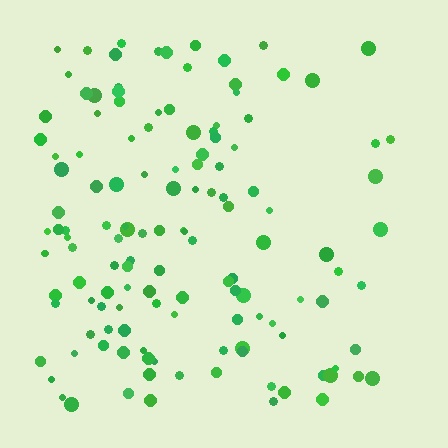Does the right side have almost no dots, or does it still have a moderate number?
Still a moderate number, just noticeably fewer than the left.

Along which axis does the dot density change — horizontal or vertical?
Horizontal.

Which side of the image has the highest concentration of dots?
The left.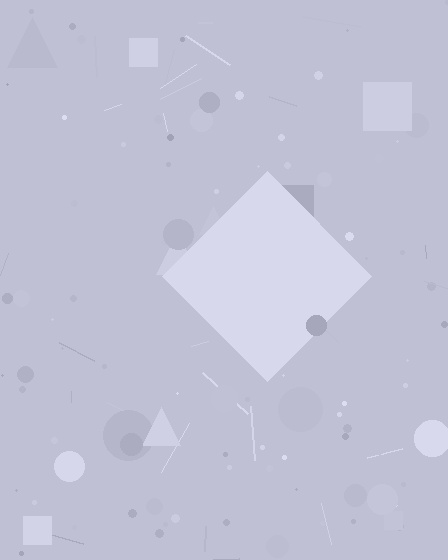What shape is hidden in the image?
A diamond is hidden in the image.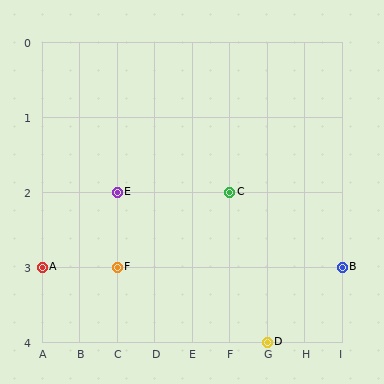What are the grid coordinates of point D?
Point D is at grid coordinates (G, 4).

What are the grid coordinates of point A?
Point A is at grid coordinates (A, 3).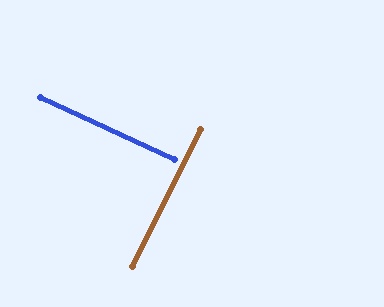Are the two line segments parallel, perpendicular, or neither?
Perpendicular — they meet at approximately 88°.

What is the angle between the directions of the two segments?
Approximately 88 degrees.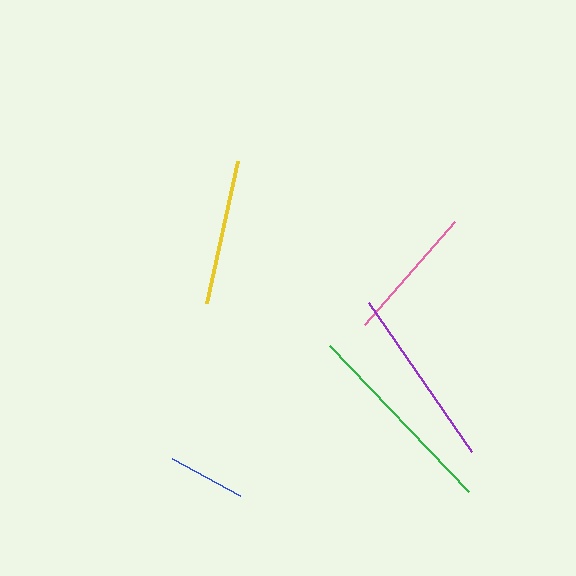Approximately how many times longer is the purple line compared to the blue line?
The purple line is approximately 2.3 times the length of the blue line.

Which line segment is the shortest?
The blue line is the shortest at approximately 77 pixels.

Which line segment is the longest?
The green line is the longest at approximately 202 pixels.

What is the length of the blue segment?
The blue segment is approximately 77 pixels long.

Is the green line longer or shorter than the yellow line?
The green line is longer than the yellow line.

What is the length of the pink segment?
The pink segment is approximately 137 pixels long.